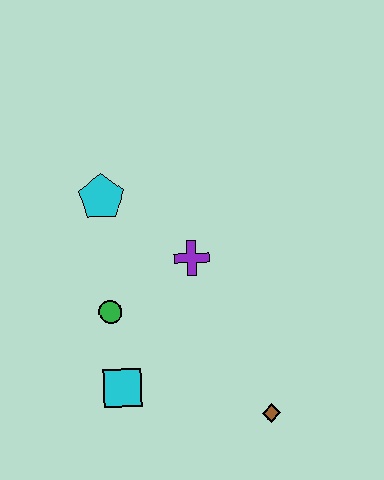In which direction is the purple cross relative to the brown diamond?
The purple cross is above the brown diamond.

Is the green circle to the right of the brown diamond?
No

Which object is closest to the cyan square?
The green circle is closest to the cyan square.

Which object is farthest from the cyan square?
The cyan pentagon is farthest from the cyan square.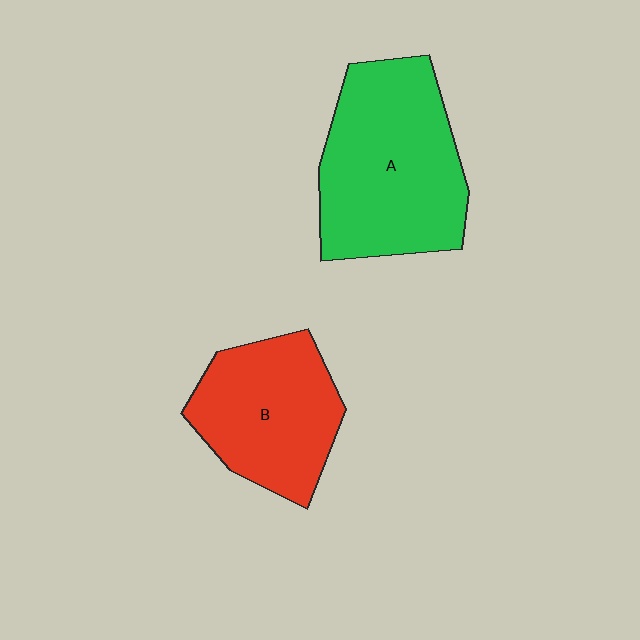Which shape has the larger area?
Shape A (green).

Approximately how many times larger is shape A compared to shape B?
Approximately 1.3 times.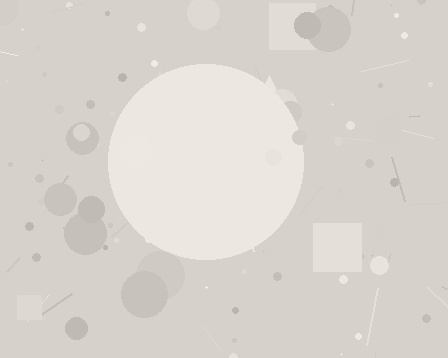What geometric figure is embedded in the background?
A circle is embedded in the background.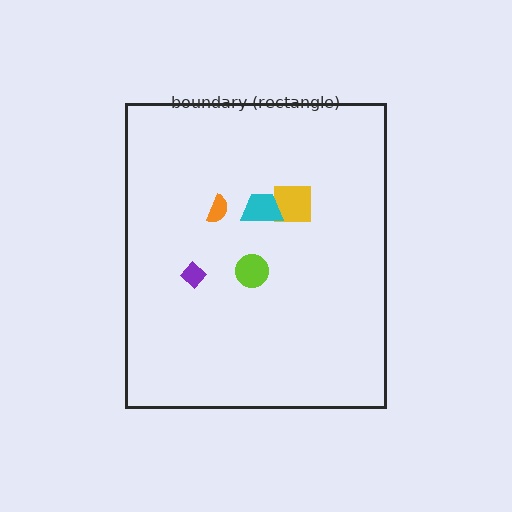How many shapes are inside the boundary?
5 inside, 0 outside.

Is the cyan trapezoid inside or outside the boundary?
Inside.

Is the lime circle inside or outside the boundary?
Inside.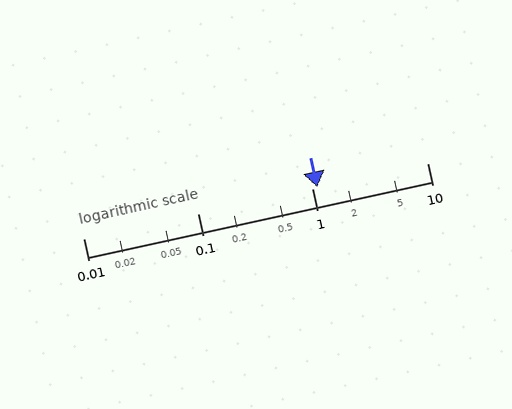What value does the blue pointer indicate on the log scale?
The pointer indicates approximately 1.1.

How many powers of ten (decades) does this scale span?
The scale spans 3 decades, from 0.01 to 10.